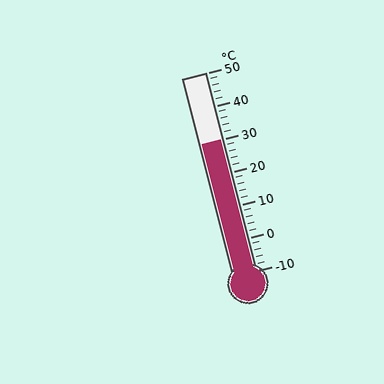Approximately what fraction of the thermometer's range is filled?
The thermometer is filled to approximately 65% of its range.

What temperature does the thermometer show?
The thermometer shows approximately 30°C.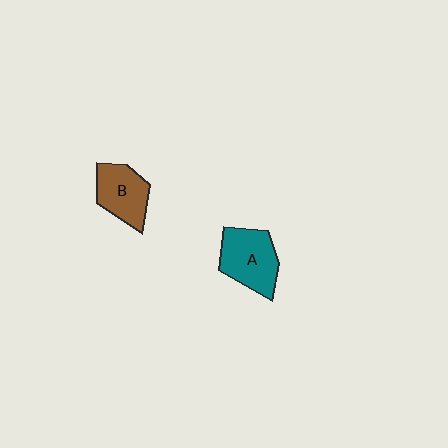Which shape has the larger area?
Shape A (teal).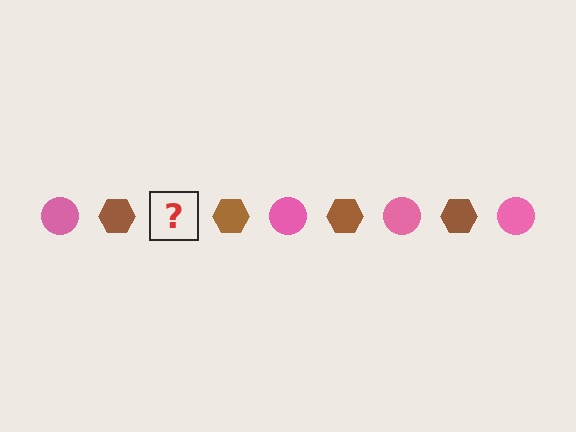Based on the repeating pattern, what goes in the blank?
The blank should be a pink circle.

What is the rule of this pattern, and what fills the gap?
The rule is that the pattern alternates between pink circle and brown hexagon. The gap should be filled with a pink circle.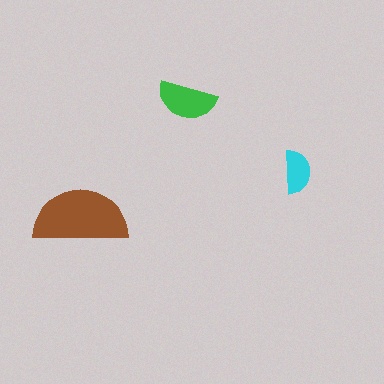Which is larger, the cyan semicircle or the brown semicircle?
The brown one.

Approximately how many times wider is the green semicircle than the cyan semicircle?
About 1.5 times wider.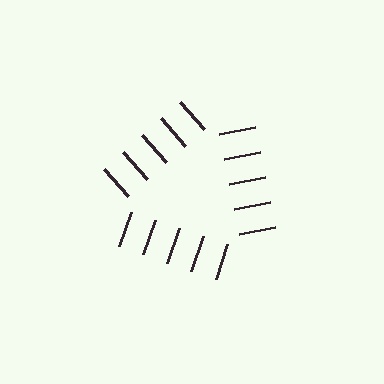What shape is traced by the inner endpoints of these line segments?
An illusory triangle — the line segments terminate on its edges but no continuous stroke is drawn.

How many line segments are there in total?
15 — 5 along each of the 3 edges.